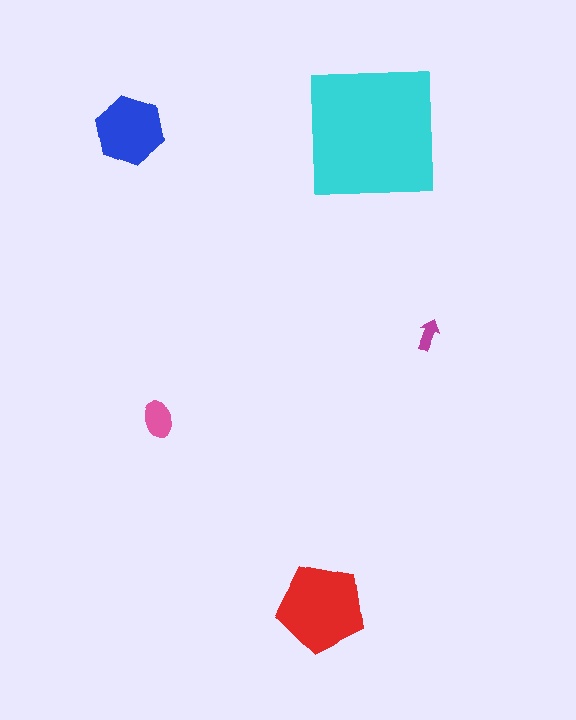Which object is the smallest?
The magenta arrow.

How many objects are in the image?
There are 5 objects in the image.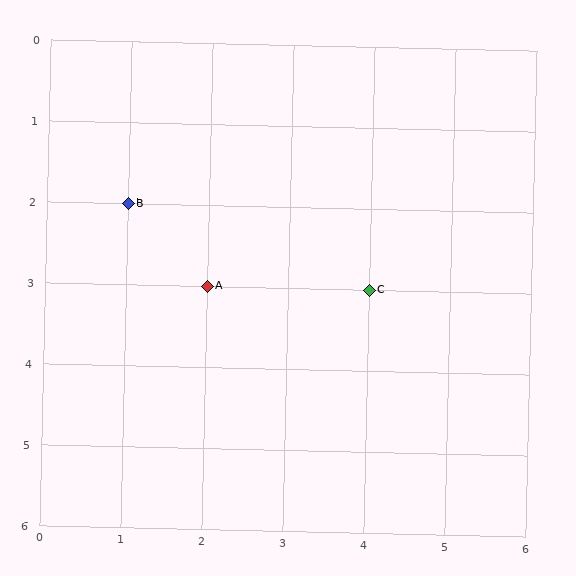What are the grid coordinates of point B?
Point B is at grid coordinates (1, 2).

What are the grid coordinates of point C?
Point C is at grid coordinates (4, 3).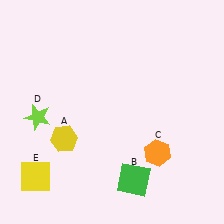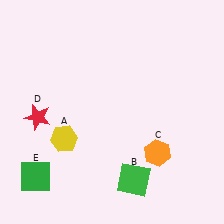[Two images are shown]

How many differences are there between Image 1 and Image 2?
There are 2 differences between the two images.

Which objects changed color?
D changed from lime to red. E changed from yellow to green.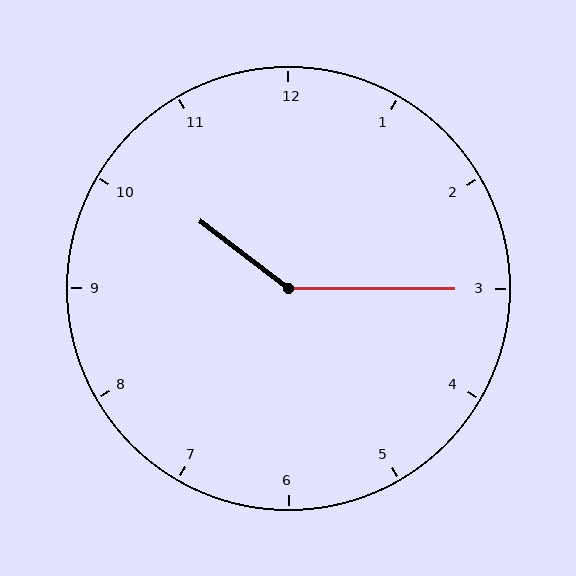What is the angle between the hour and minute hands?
Approximately 142 degrees.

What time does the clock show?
10:15.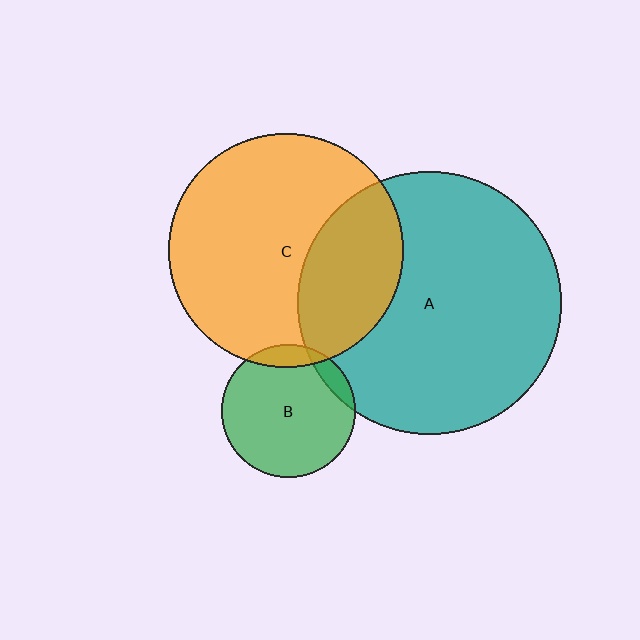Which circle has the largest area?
Circle A (teal).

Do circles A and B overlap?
Yes.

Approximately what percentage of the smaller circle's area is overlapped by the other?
Approximately 10%.